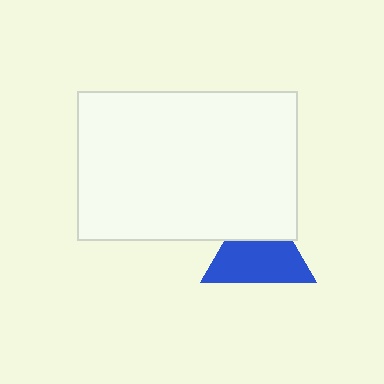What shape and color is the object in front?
The object in front is a white rectangle.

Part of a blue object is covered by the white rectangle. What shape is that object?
It is a triangle.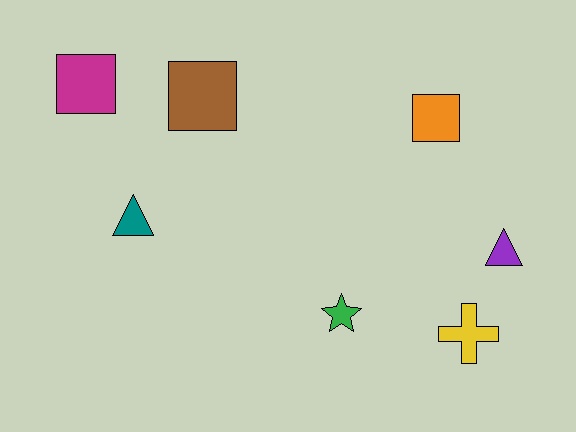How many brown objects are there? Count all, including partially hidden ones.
There is 1 brown object.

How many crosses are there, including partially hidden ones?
There is 1 cross.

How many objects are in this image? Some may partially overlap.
There are 7 objects.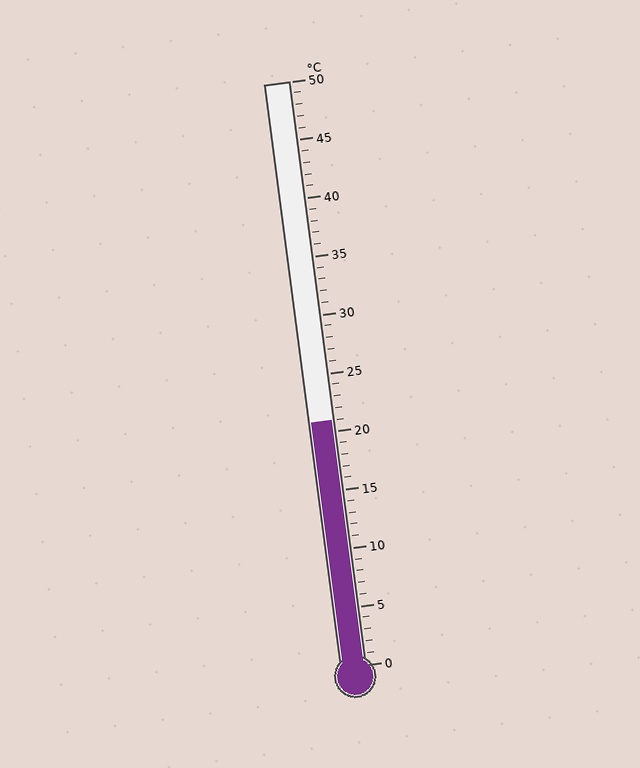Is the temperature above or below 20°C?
The temperature is above 20°C.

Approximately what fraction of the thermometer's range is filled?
The thermometer is filled to approximately 40% of its range.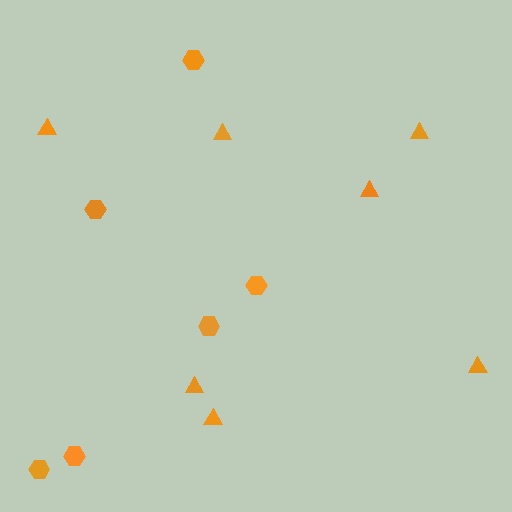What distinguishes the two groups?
There are 2 groups: one group of hexagons (6) and one group of triangles (7).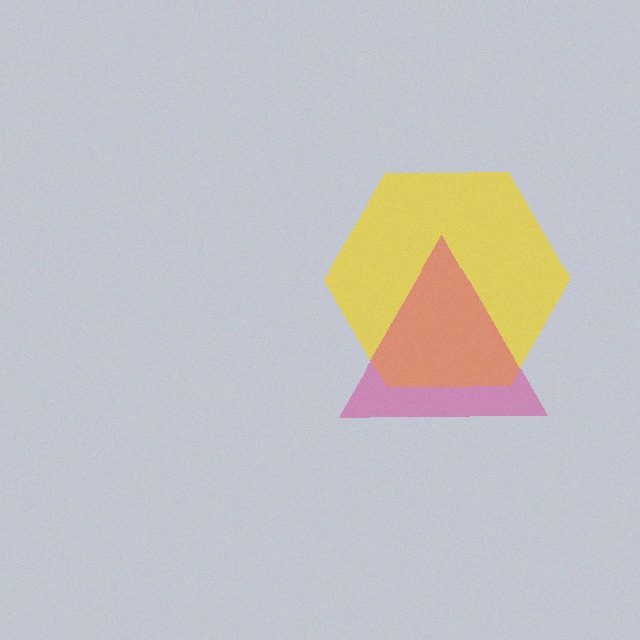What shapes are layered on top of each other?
The layered shapes are: a yellow hexagon, a magenta triangle.